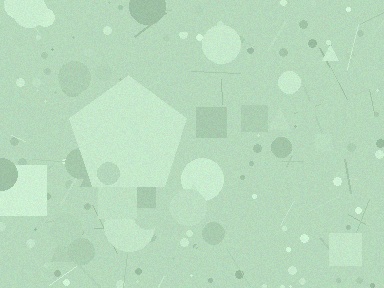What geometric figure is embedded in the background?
A pentagon is embedded in the background.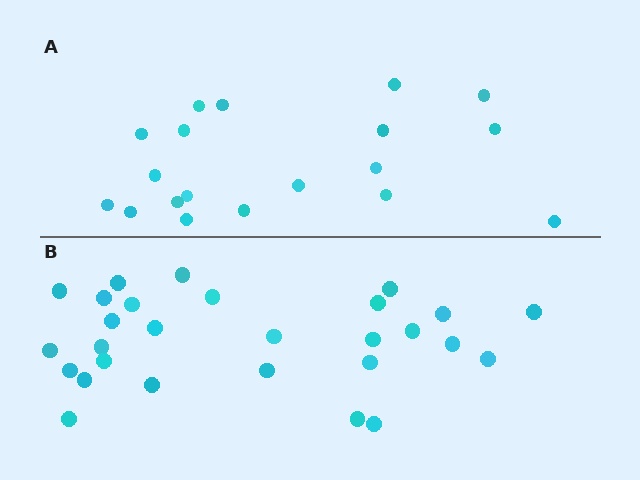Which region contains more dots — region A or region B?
Region B (the bottom region) has more dots.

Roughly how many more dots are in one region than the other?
Region B has roughly 8 or so more dots than region A.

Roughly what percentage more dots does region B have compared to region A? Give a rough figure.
About 45% more.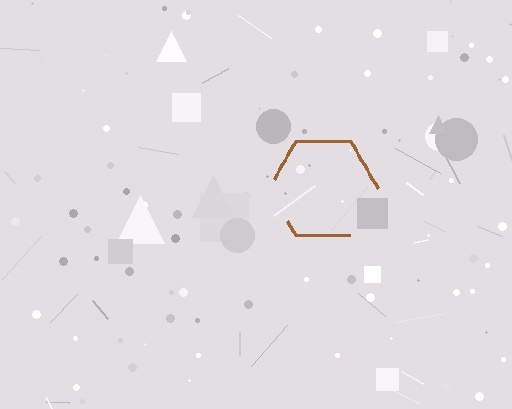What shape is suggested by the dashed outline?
The dashed outline suggests a hexagon.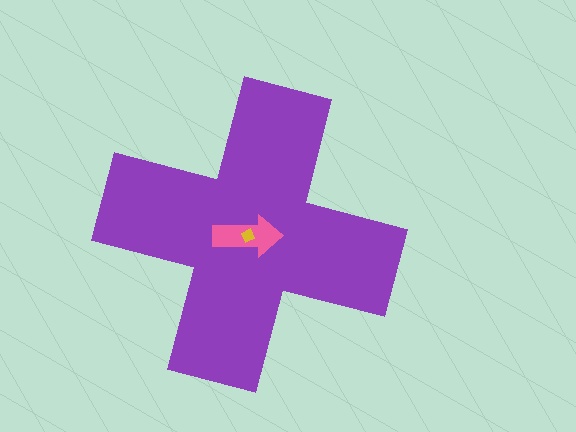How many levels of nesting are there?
3.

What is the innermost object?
The yellow diamond.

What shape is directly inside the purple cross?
The pink arrow.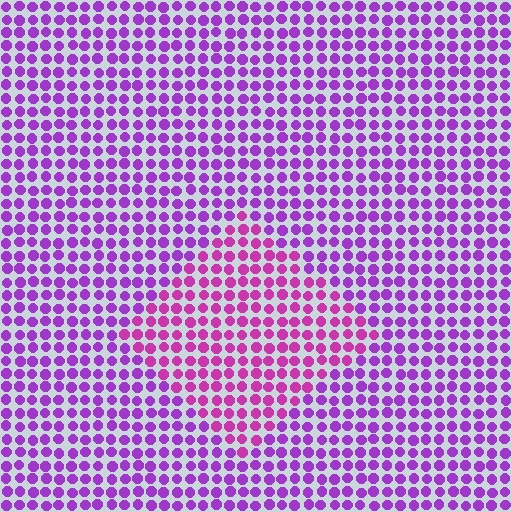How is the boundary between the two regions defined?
The boundary is defined purely by a slight shift in hue (about 29 degrees). Spacing, size, and orientation are identical on both sides.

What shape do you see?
I see a diamond.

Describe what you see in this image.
The image is filled with small purple elements in a uniform arrangement. A diamond-shaped region is visible where the elements are tinted to a slightly different hue, forming a subtle color boundary.